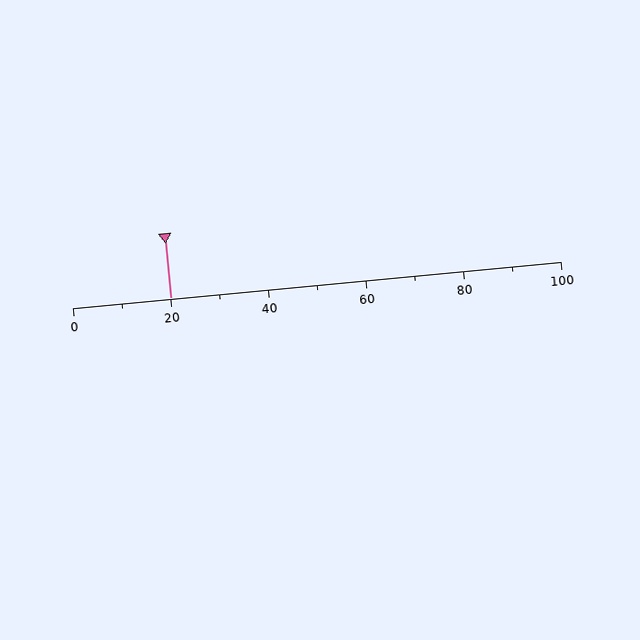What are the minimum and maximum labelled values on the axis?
The axis runs from 0 to 100.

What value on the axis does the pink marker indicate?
The marker indicates approximately 20.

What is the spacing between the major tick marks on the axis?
The major ticks are spaced 20 apart.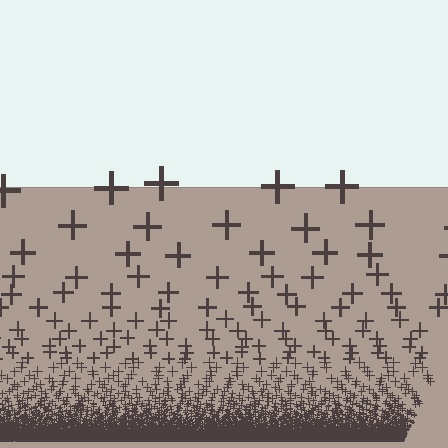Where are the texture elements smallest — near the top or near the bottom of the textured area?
Near the bottom.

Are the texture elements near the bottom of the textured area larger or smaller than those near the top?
Smaller. The gradient is inverted — elements near the bottom are smaller and denser.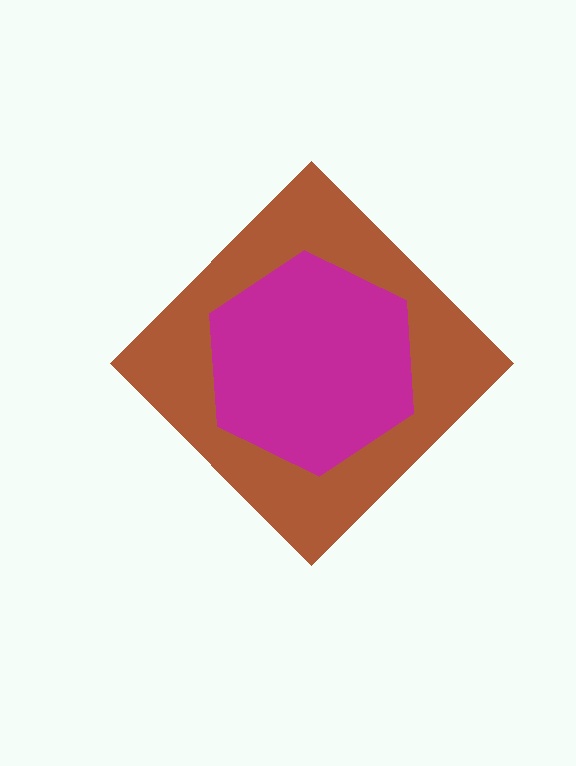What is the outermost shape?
The brown diamond.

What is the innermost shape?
The magenta hexagon.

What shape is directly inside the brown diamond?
The magenta hexagon.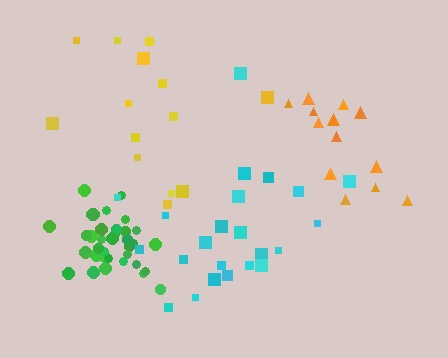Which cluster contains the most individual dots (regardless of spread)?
Green (35).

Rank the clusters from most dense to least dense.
green, orange, cyan, yellow.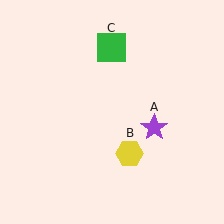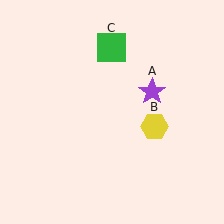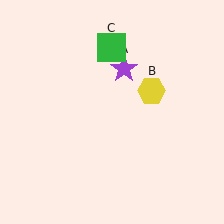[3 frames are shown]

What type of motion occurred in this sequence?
The purple star (object A), yellow hexagon (object B) rotated counterclockwise around the center of the scene.